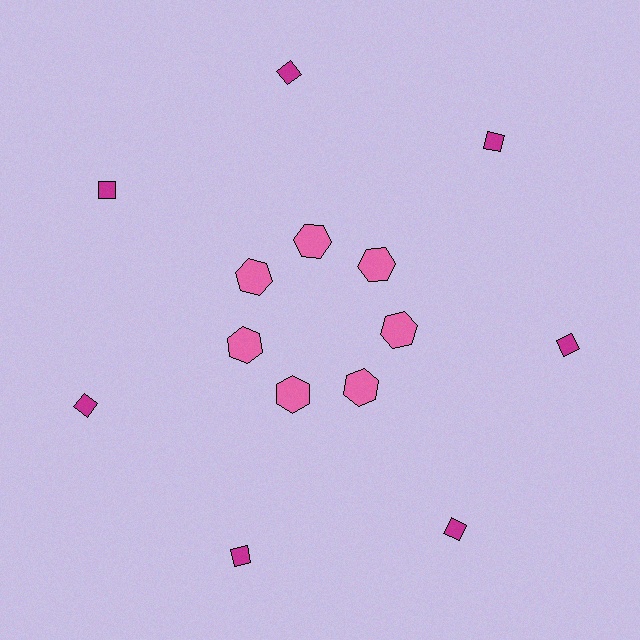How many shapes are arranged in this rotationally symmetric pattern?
There are 14 shapes, arranged in 7 groups of 2.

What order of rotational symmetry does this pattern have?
This pattern has 7-fold rotational symmetry.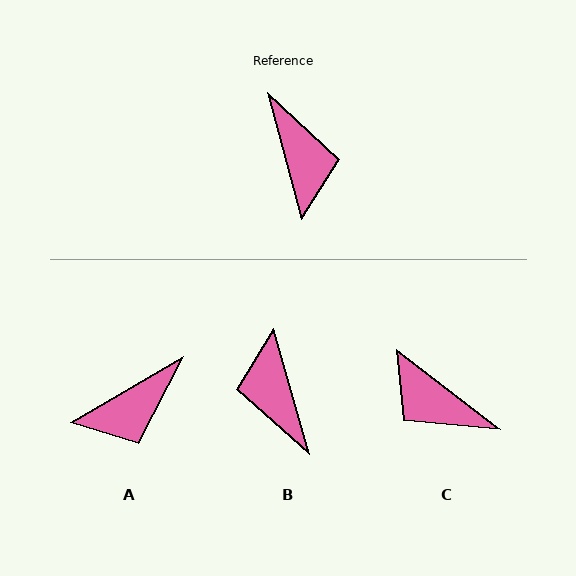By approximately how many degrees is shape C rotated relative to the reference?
Approximately 143 degrees clockwise.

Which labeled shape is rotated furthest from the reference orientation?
B, about 179 degrees away.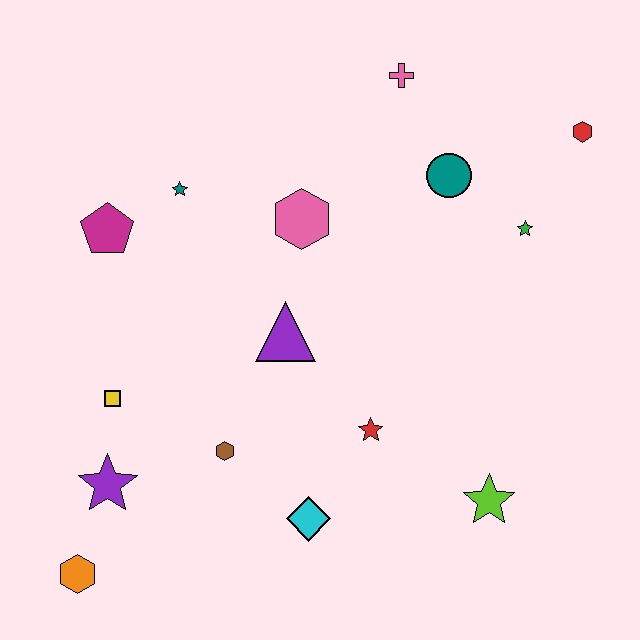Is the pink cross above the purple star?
Yes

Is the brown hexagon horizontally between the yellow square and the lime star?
Yes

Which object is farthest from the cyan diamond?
The red hexagon is farthest from the cyan diamond.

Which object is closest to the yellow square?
The purple star is closest to the yellow square.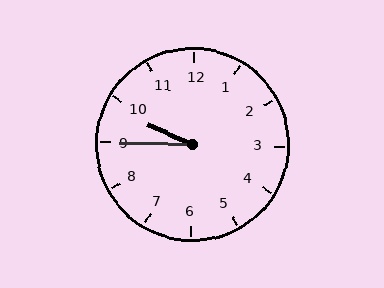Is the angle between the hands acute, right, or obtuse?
It is acute.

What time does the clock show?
9:45.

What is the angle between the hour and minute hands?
Approximately 22 degrees.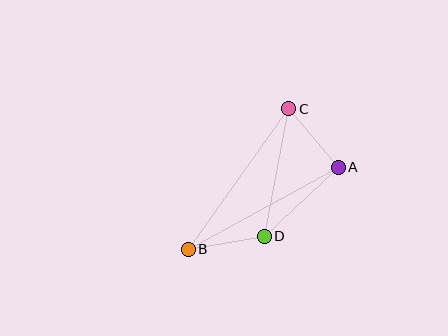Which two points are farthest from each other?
Points B and C are farthest from each other.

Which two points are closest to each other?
Points A and C are closest to each other.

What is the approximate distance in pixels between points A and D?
The distance between A and D is approximately 101 pixels.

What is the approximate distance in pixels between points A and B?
The distance between A and B is approximately 171 pixels.